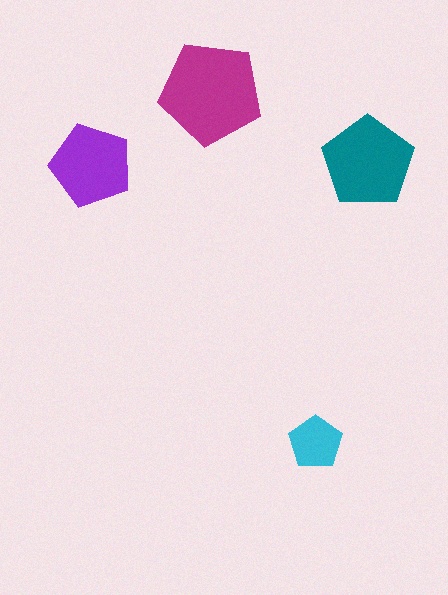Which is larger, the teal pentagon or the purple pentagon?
The teal one.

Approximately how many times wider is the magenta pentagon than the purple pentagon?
About 1.5 times wider.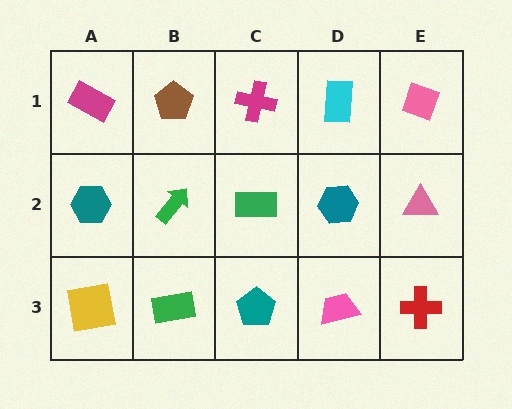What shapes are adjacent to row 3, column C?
A green rectangle (row 2, column C), a green rectangle (row 3, column B), a pink trapezoid (row 3, column D).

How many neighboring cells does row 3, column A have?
2.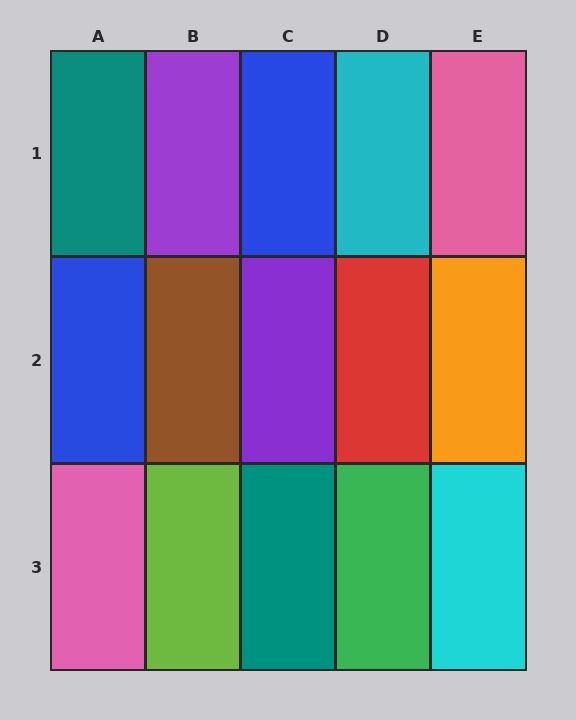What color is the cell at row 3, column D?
Green.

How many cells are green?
1 cell is green.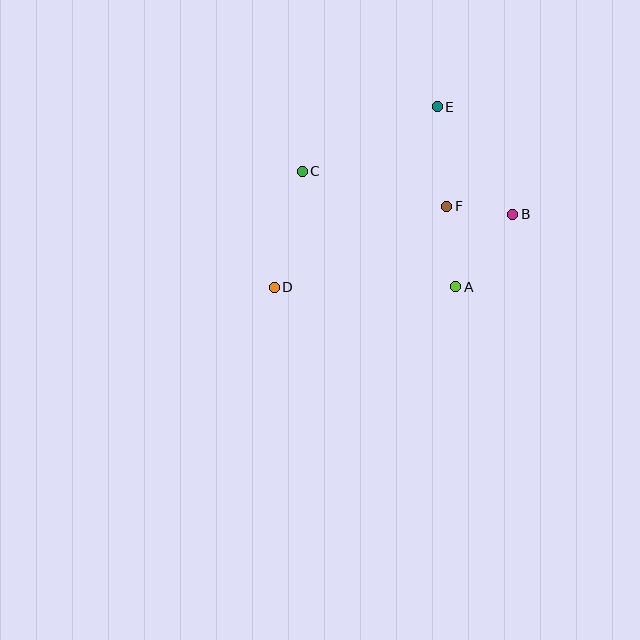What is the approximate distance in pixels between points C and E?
The distance between C and E is approximately 149 pixels.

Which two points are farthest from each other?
Points B and D are farthest from each other.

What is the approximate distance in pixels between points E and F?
The distance between E and F is approximately 100 pixels.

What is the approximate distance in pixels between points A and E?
The distance between A and E is approximately 181 pixels.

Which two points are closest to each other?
Points B and F are closest to each other.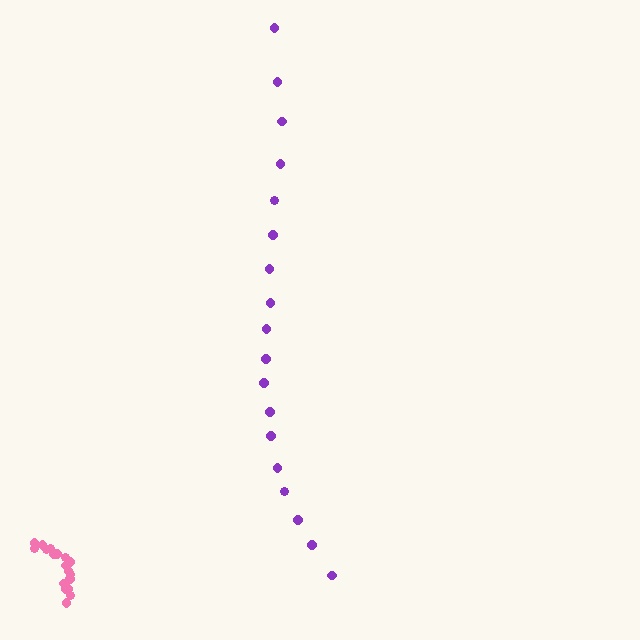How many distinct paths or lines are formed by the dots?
There are 2 distinct paths.